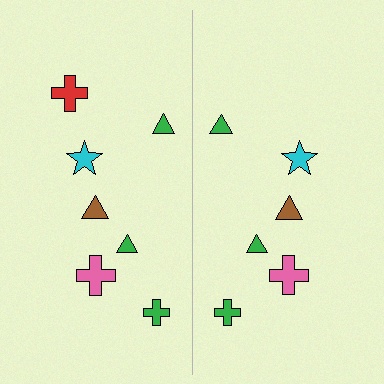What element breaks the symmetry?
A red cross is missing from the right side.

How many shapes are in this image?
There are 13 shapes in this image.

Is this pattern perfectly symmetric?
No, the pattern is not perfectly symmetric. A red cross is missing from the right side.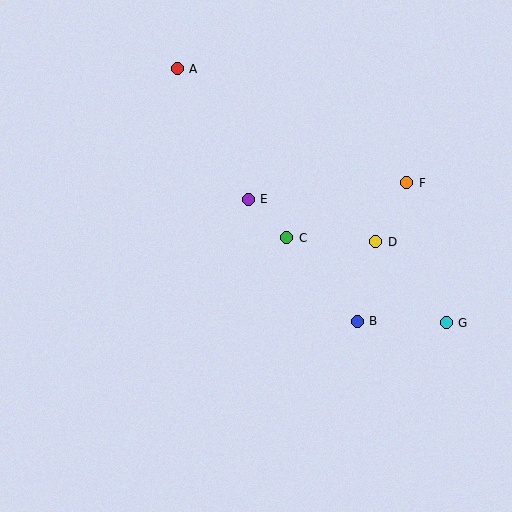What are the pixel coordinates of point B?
Point B is at (357, 321).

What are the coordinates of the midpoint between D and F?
The midpoint between D and F is at (391, 212).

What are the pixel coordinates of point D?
Point D is at (376, 242).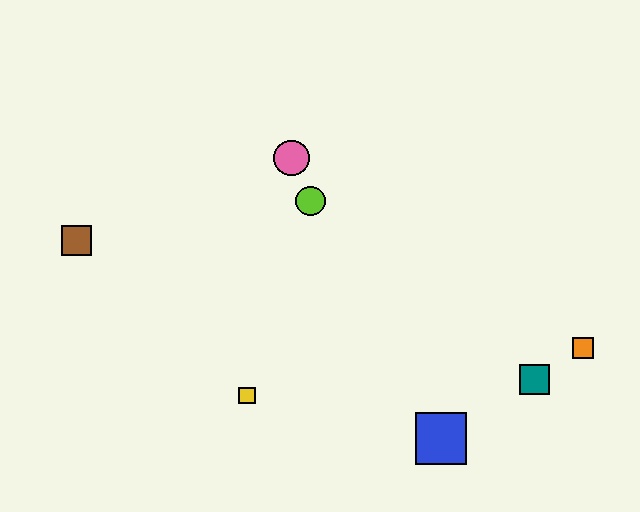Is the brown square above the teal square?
Yes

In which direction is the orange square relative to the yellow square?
The orange square is to the right of the yellow square.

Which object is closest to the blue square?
The teal square is closest to the blue square.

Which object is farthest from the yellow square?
The orange square is farthest from the yellow square.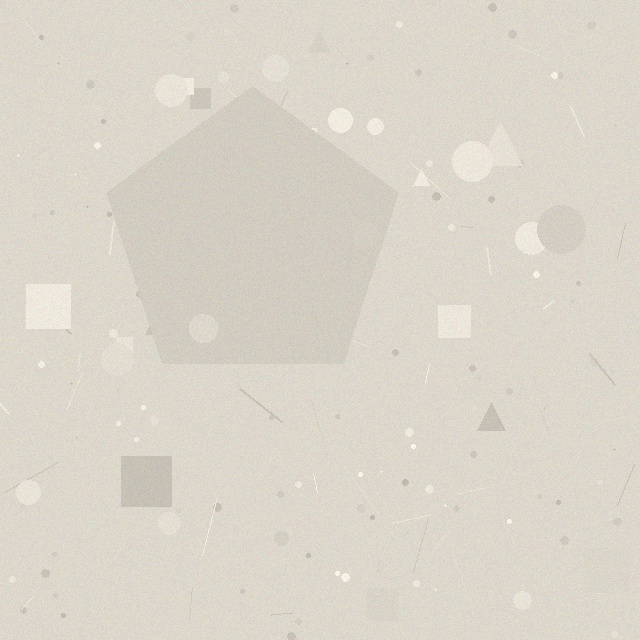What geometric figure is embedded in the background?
A pentagon is embedded in the background.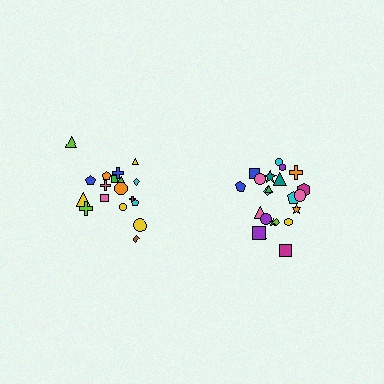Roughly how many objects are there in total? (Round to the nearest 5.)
Roughly 40 objects in total.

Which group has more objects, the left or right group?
The right group.